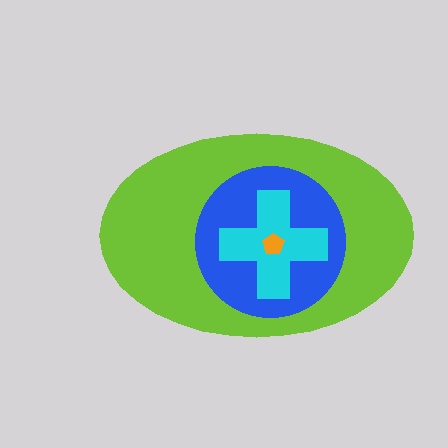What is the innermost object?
The orange pentagon.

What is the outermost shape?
The lime ellipse.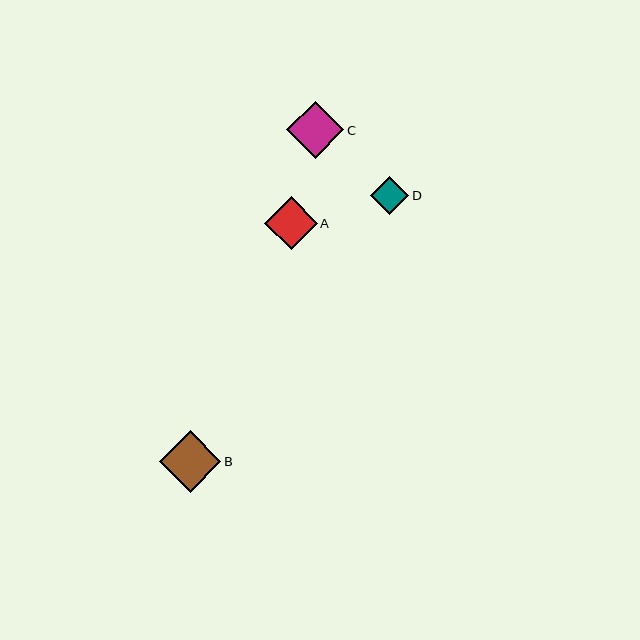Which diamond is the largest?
Diamond B is the largest with a size of approximately 62 pixels.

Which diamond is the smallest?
Diamond D is the smallest with a size of approximately 38 pixels.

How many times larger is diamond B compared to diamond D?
Diamond B is approximately 1.6 times the size of diamond D.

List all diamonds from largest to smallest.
From largest to smallest: B, C, A, D.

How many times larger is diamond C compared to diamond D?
Diamond C is approximately 1.5 times the size of diamond D.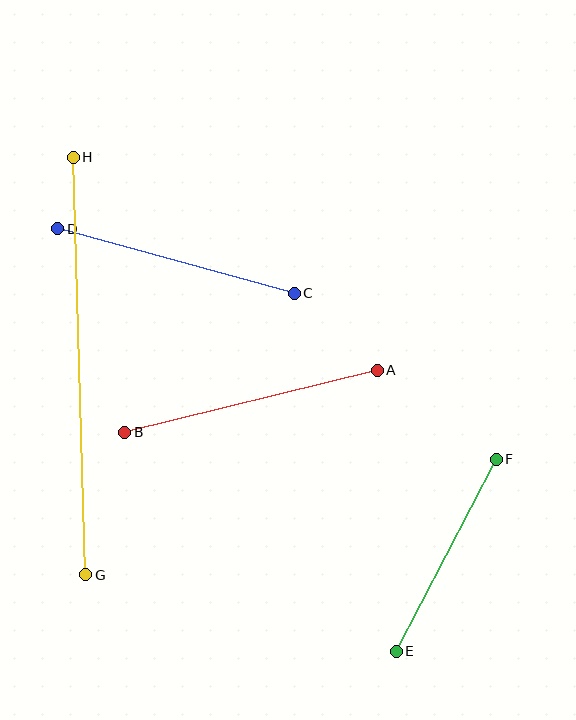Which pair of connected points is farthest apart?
Points G and H are farthest apart.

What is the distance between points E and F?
The distance is approximately 216 pixels.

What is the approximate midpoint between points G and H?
The midpoint is at approximately (79, 366) pixels.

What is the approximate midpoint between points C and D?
The midpoint is at approximately (176, 261) pixels.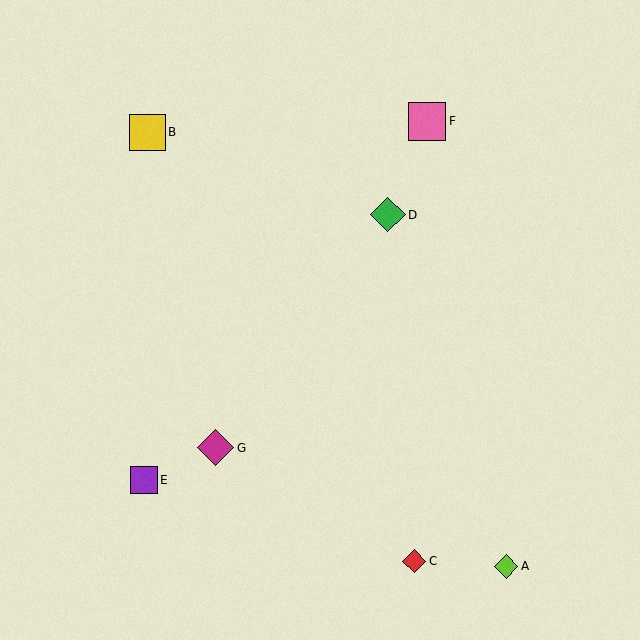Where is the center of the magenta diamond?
The center of the magenta diamond is at (215, 448).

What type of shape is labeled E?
Shape E is a purple square.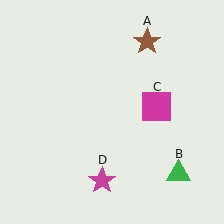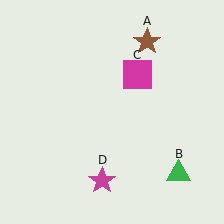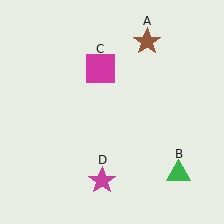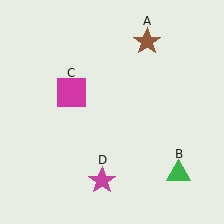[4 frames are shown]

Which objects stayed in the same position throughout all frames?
Brown star (object A) and green triangle (object B) and magenta star (object D) remained stationary.